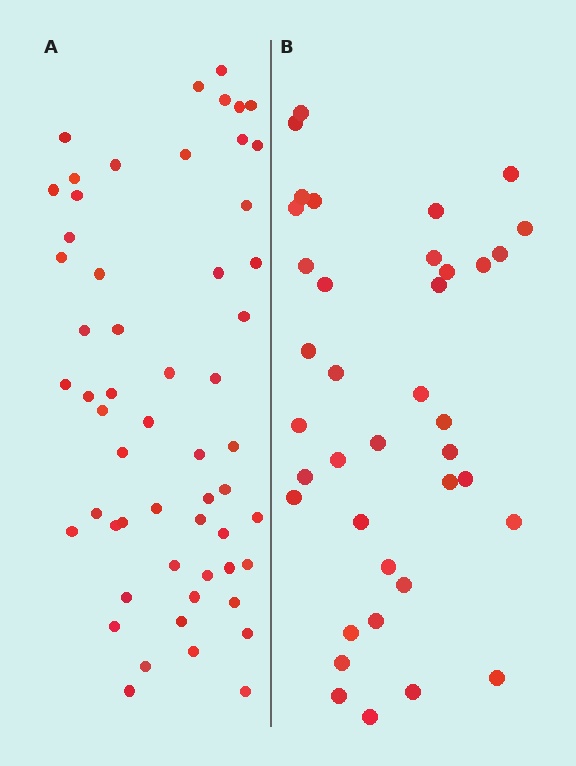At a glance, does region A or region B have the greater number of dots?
Region A (the left region) has more dots.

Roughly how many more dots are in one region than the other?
Region A has approximately 20 more dots than region B.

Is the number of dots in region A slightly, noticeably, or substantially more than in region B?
Region A has substantially more. The ratio is roughly 1.5 to 1.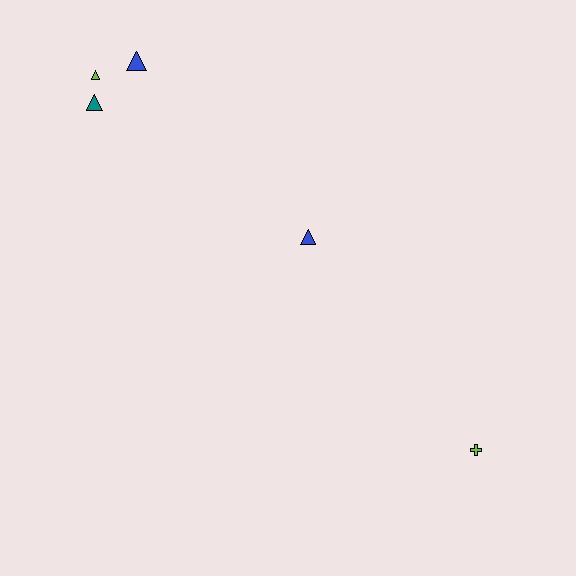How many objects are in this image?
There are 5 objects.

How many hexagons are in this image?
There are no hexagons.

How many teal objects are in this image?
There is 1 teal object.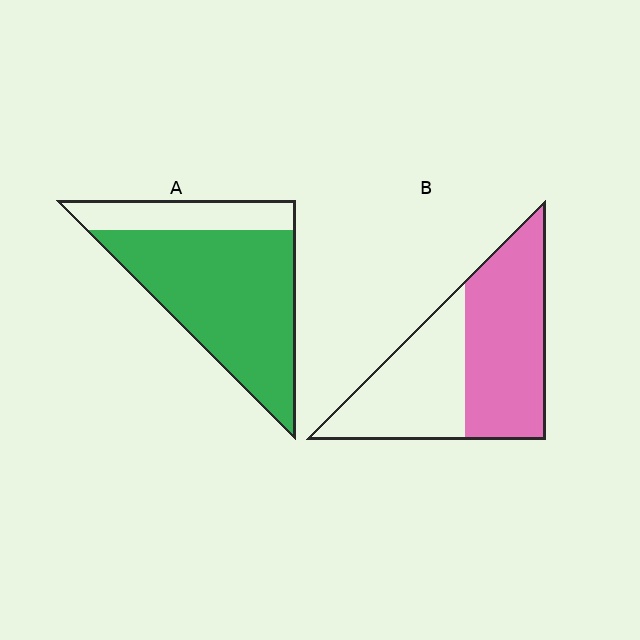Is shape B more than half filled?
Yes.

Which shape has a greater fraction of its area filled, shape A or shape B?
Shape A.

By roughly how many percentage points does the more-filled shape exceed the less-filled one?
By roughly 20 percentage points (A over B).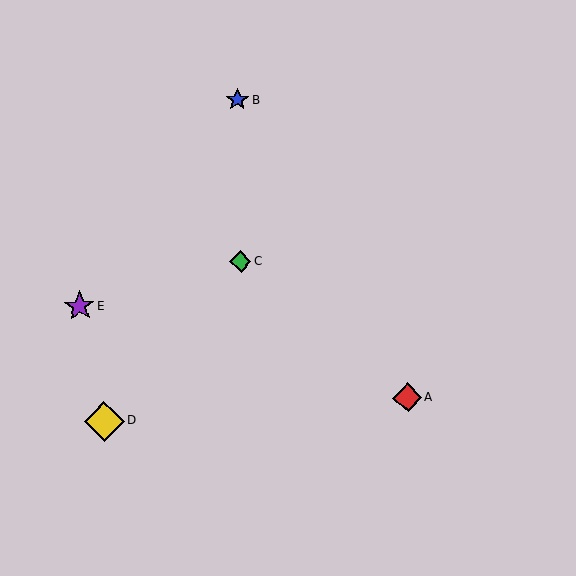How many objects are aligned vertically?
2 objects (B, C) are aligned vertically.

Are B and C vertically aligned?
Yes, both are at x≈237.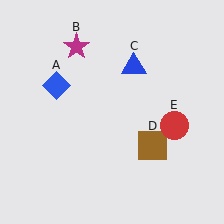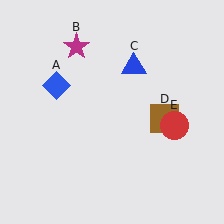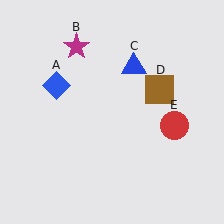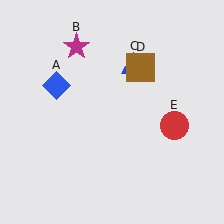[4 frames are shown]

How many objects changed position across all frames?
1 object changed position: brown square (object D).